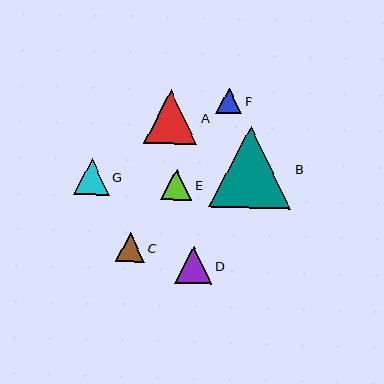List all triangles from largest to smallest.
From largest to smallest: B, A, D, G, E, C, F.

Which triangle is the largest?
Triangle B is the largest with a size of approximately 82 pixels.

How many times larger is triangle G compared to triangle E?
Triangle G is approximately 1.2 times the size of triangle E.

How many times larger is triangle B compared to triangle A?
Triangle B is approximately 1.5 times the size of triangle A.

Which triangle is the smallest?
Triangle F is the smallest with a size of approximately 26 pixels.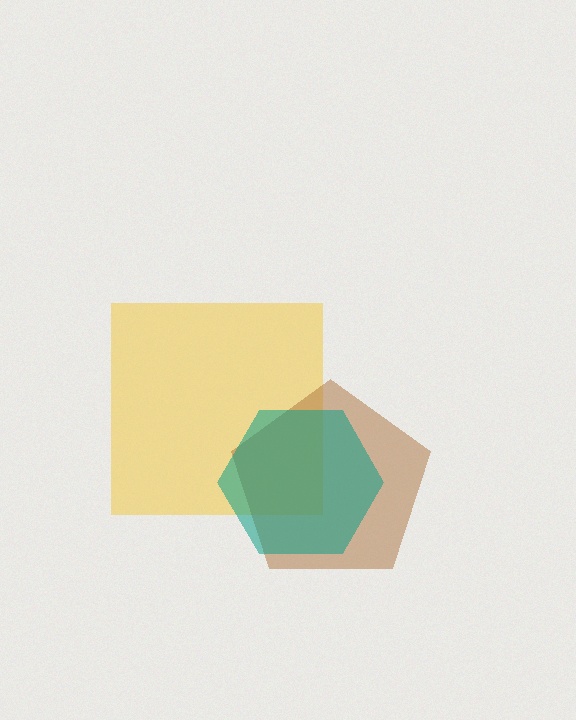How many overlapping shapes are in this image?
There are 3 overlapping shapes in the image.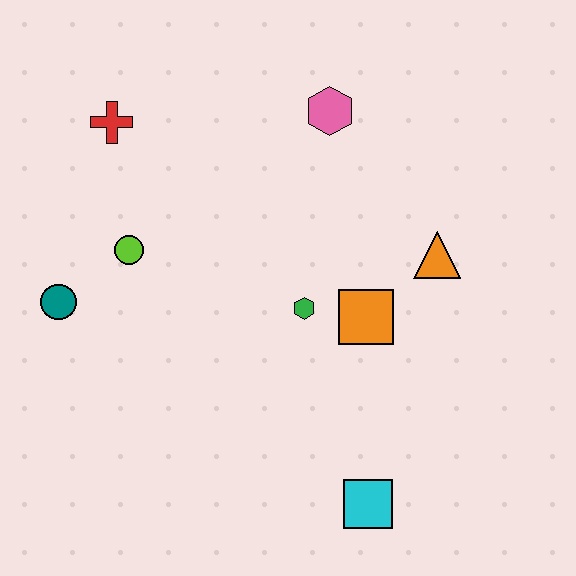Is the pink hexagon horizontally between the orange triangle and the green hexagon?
Yes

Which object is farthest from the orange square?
The red cross is farthest from the orange square.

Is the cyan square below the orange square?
Yes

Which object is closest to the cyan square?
The orange square is closest to the cyan square.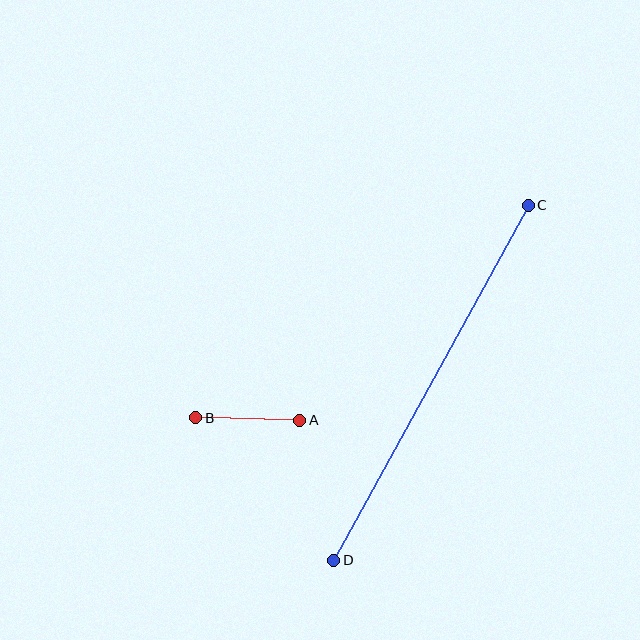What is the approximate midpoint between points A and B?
The midpoint is at approximately (248, 419) pixels.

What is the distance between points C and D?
The distance is approximately 405 pixels.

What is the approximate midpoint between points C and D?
The midpoint is at approximately (431, 383) pixels.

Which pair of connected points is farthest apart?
Points C and D are farthest apart.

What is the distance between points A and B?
The distance is approximately 104 pixels.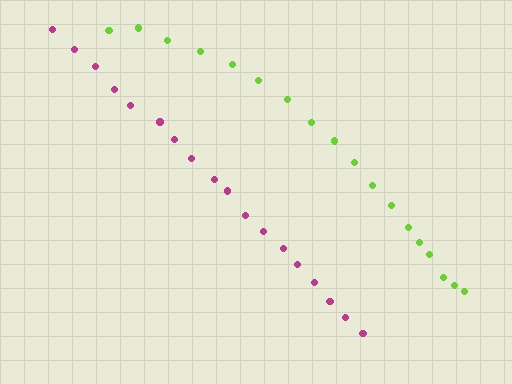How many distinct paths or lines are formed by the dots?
There are 2 distinct paths.